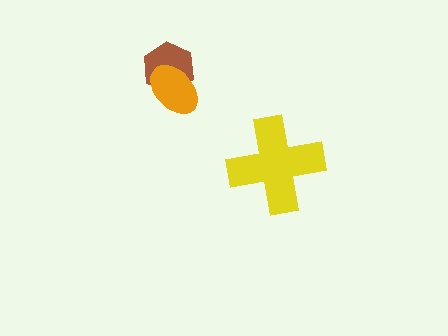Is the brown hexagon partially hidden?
Yes, it is partially covered by another shape.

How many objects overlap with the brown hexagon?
1 object overlaps with the brown hexagon.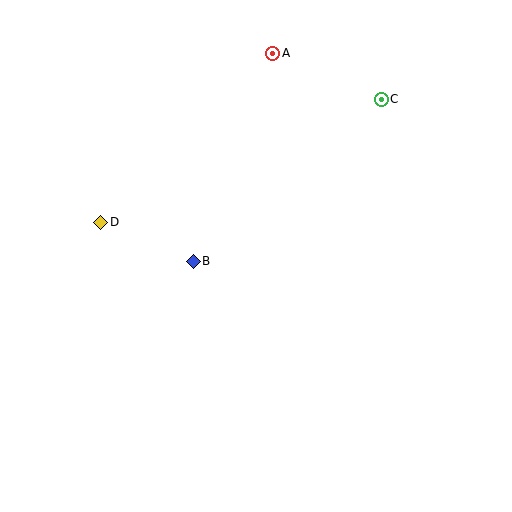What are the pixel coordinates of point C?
Point C is at (381, 99).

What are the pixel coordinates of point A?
Point A is at (273, 53).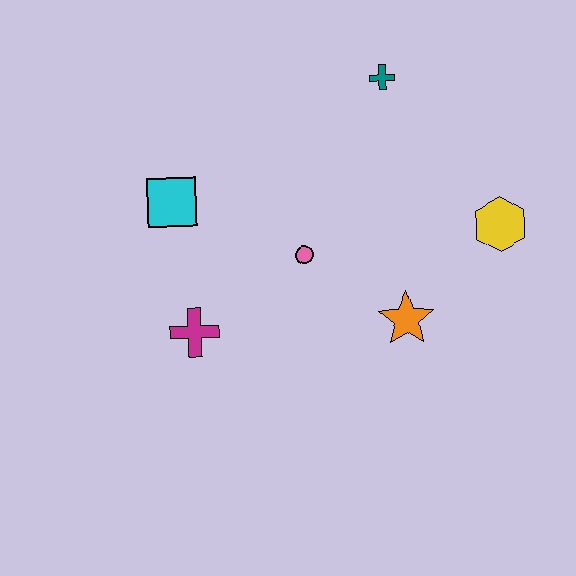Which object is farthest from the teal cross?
The magenta cross is farthest from the teal cross.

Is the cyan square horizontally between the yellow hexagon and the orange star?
No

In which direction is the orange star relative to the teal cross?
The orange star is below the teal cross.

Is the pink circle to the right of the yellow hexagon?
No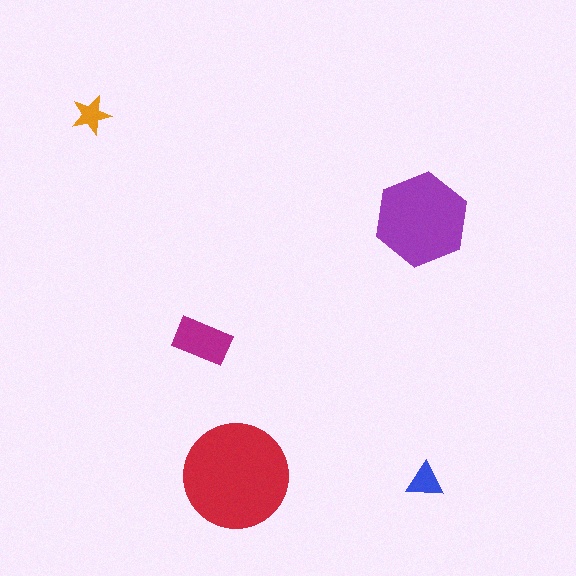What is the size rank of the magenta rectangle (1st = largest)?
3rd.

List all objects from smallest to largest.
The orange star, the blue triangle, the magenta rectangle, the purple hexagon, the red circle.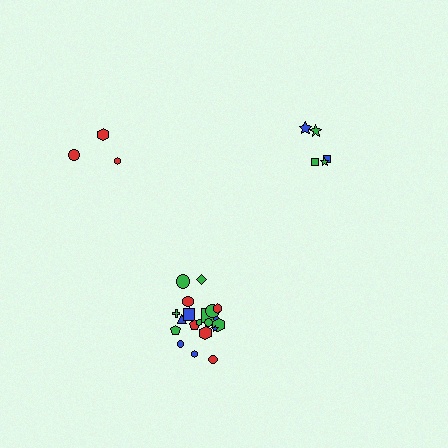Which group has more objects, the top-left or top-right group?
The top-right group.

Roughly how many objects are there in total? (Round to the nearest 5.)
Roughly 30 objects in total.